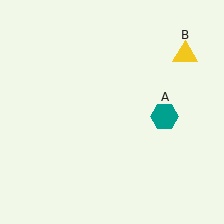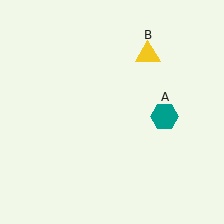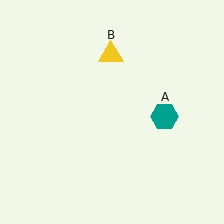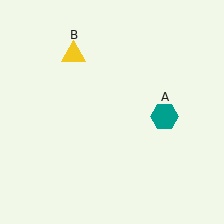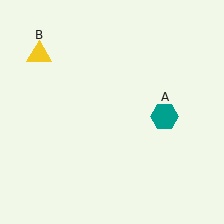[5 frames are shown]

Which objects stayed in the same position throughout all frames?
Teal hexagon (object A) remained stationary.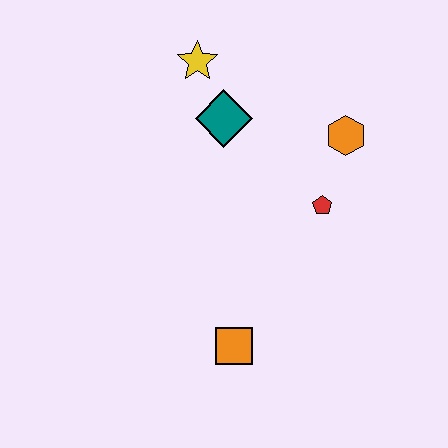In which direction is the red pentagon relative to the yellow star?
The red pentagon is below the yellow star.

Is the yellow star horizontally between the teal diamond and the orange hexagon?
No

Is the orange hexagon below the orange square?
No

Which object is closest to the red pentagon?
The orange hexagon is closest to the red pentagon.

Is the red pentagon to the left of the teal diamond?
No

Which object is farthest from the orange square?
The yellow star is farthest from the orange square.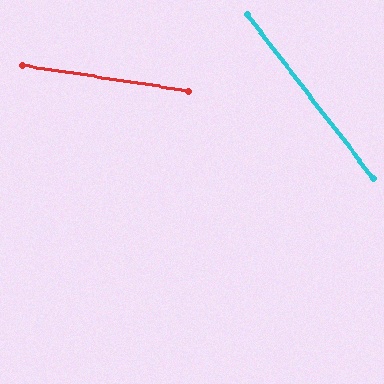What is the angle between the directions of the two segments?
Approximately 44 degrees.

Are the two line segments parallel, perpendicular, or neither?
Neither parallel nor perpendicular — they differ by about 44°.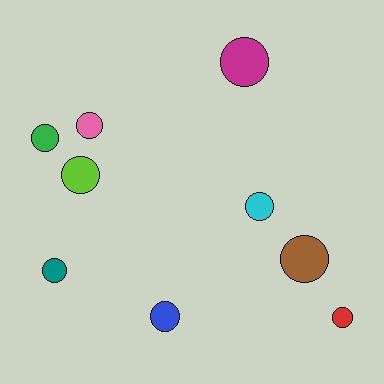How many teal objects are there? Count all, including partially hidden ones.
There is 1 teal object.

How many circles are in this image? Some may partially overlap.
There are 9 circles.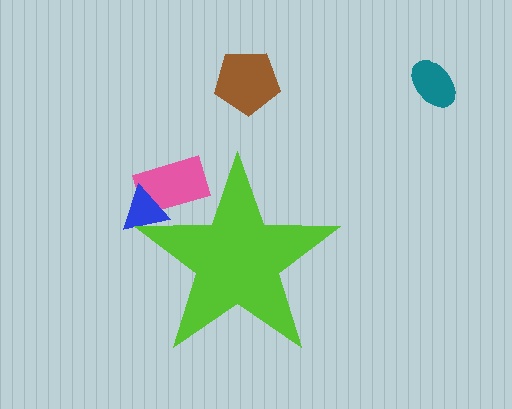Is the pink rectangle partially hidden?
Yes, the pink rectangle is partially hidden behind the lime star.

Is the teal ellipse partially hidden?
No, the teal ellipse is fully visible.